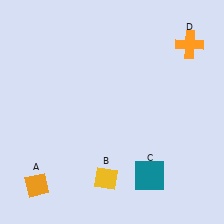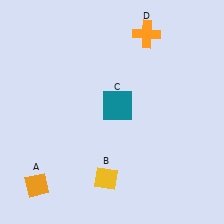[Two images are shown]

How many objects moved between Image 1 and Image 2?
2 objects moved between the two images.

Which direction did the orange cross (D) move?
The orange cross (D) moved left.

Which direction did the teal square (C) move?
The teal square (C) moved up.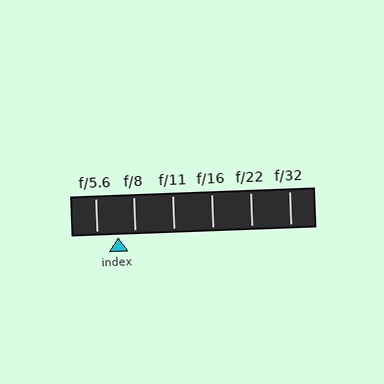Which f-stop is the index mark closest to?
The index mark is closest to f/8.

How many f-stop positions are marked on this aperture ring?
There are 6 f-stop positions marked.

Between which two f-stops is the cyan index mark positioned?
The index mark is between f/5.6 and f/8.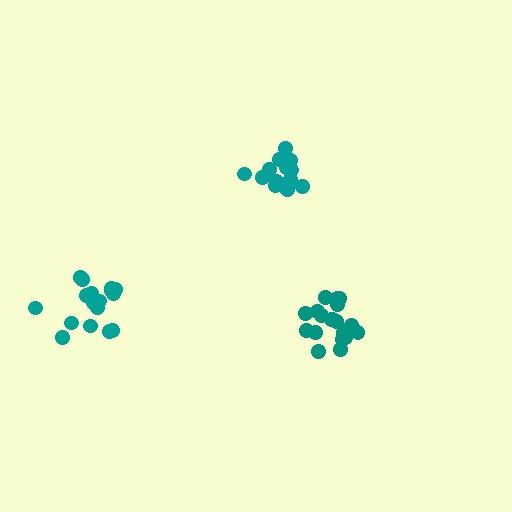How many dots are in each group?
Group 1: 15 dots, Group 2: 21 dots, Group 3: 19 dots (55 total).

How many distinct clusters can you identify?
There are 3 distinct clusters.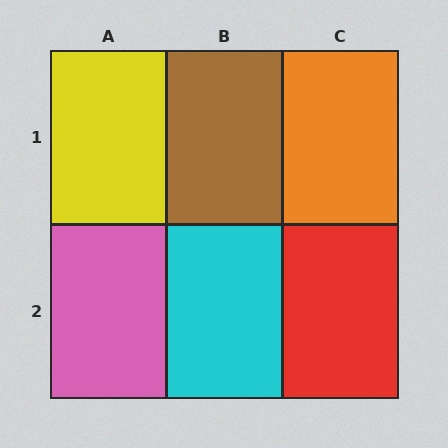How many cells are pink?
1 cell is pink.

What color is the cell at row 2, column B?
Cyan.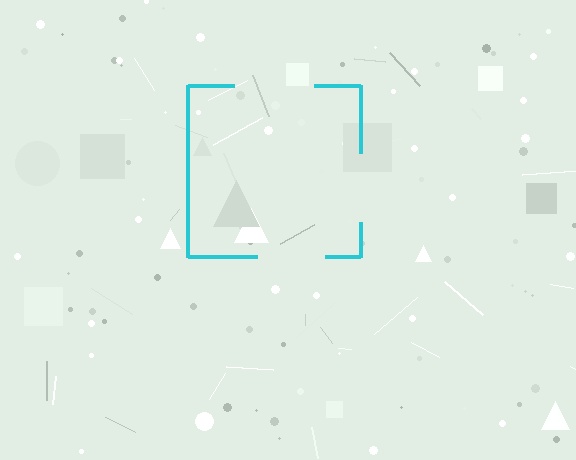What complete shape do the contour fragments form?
The contour fragments form a square.